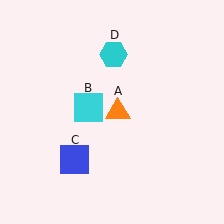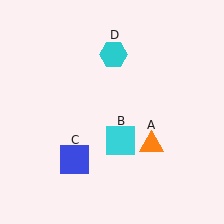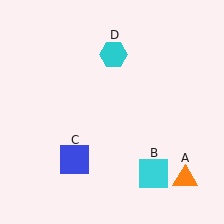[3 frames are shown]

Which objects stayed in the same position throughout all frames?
Blue square (object C) and cyan hexagon (object D) remained stationary.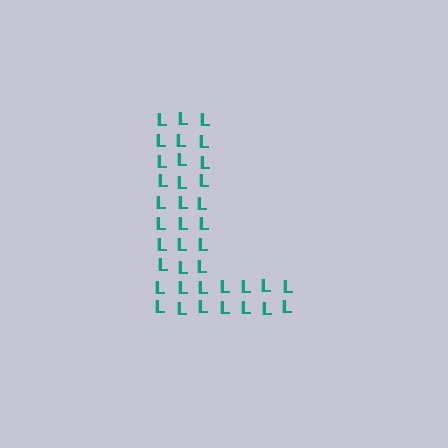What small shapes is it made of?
It is made of small letter L's.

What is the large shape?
The large shape is the letter L.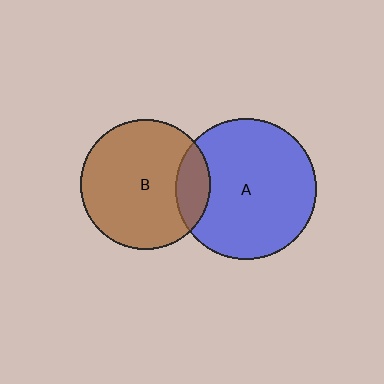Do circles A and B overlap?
Yes.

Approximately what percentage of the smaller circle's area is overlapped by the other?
Approximately 15%.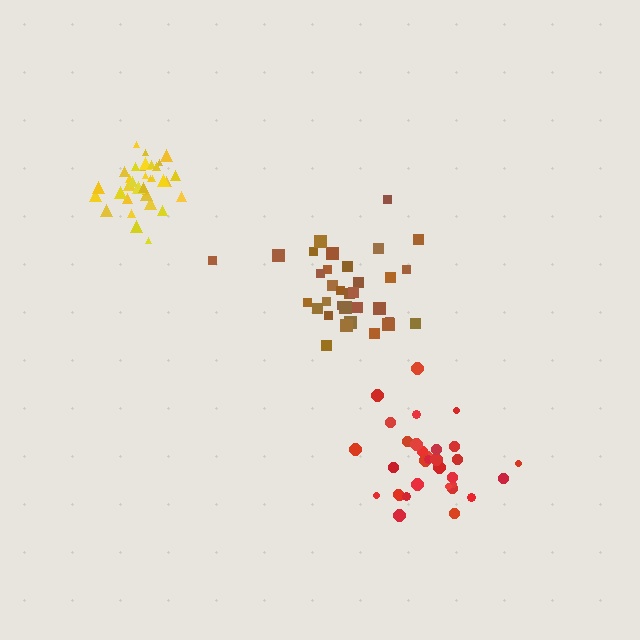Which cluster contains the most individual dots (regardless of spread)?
Yellow (34).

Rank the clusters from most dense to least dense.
yellow, red, brown.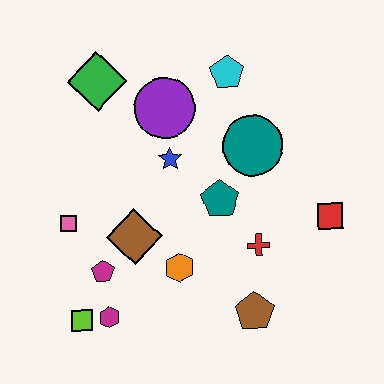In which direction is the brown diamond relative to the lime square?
The brown diamond is above the lime square.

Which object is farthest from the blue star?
The lime square is farthest from the blue star.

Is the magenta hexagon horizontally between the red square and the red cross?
No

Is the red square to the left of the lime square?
No